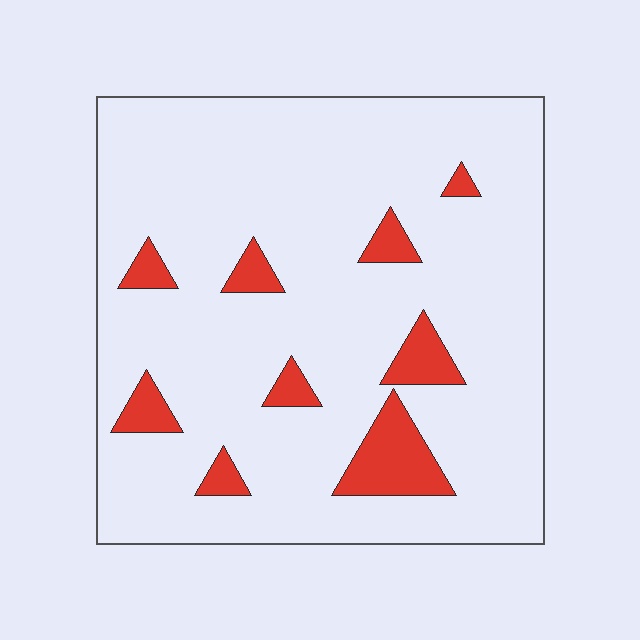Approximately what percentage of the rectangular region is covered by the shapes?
Approximately 10%.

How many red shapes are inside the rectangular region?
9.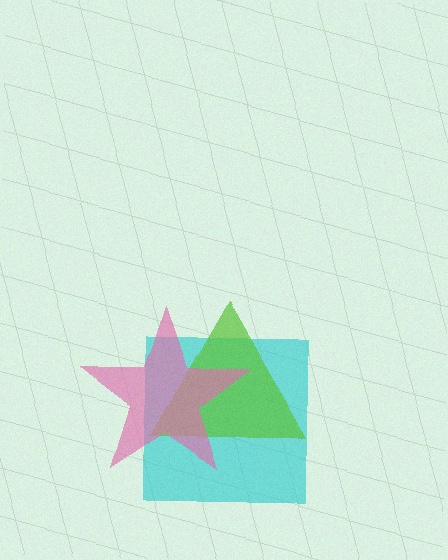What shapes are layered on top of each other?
The layered shapes are: a cyan square, a lime triangle, a pink star.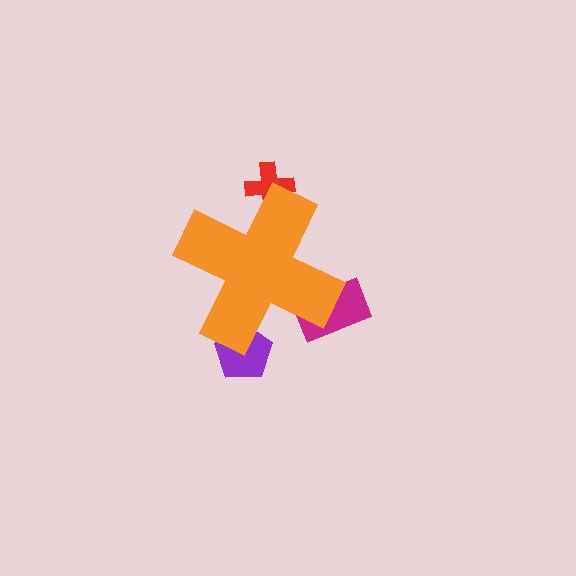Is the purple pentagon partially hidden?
Yes, the purple pentagon is partially hidden behind the orange cross.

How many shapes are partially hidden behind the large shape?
3 shapes are partially hidden.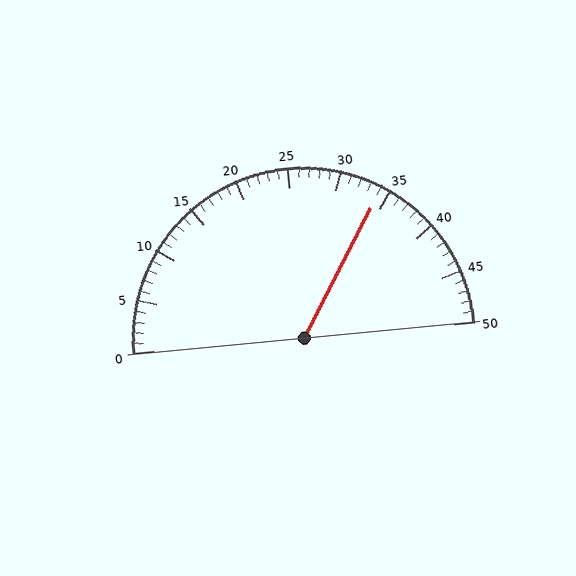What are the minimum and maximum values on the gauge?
The gauge ranges from 0 to 50.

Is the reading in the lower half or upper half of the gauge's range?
The reading is in the upper half of the range (0 to 50).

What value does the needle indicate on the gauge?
The needle indicates approximately 34.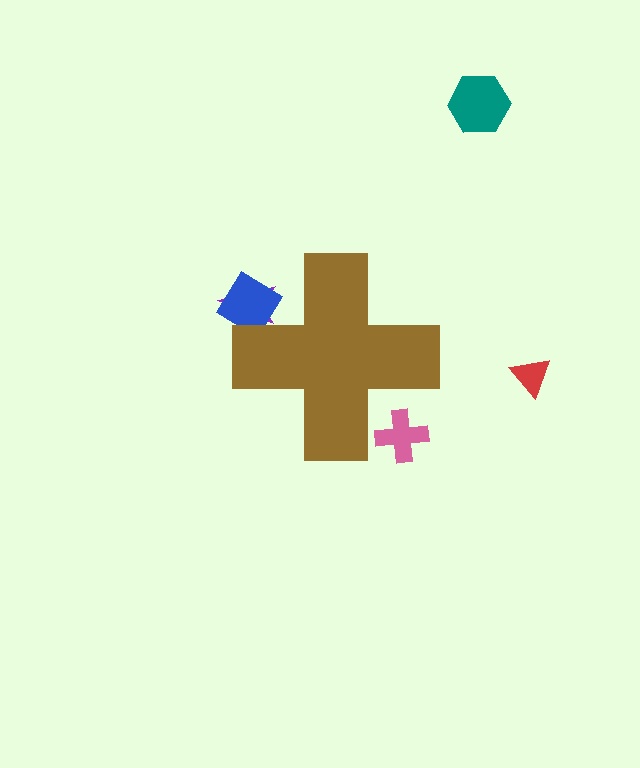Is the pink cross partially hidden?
Yes, the pink cross is partially hidden behind the brown cross.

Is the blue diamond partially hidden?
Yes, the blue diamond is partially hidden behind the brown cross.